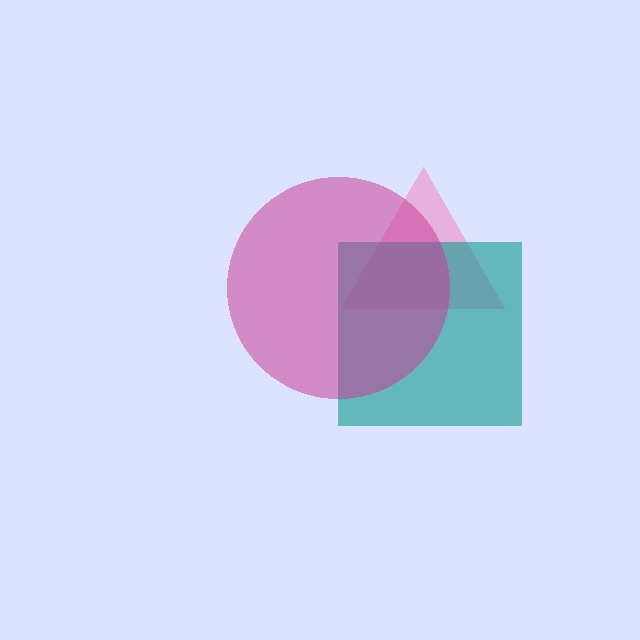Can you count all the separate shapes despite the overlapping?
Yes, there are 3 separate shapes.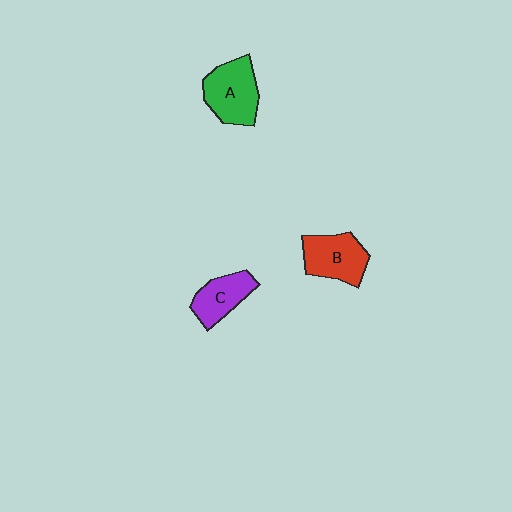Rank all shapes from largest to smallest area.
From largest to smallest: A (green), B (red), C (purple).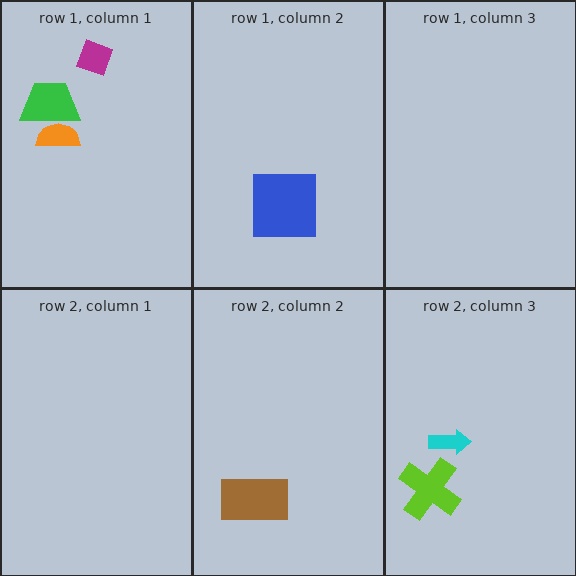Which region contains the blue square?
The row 1, column 2 region.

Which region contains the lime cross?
The row 2, column 3 region.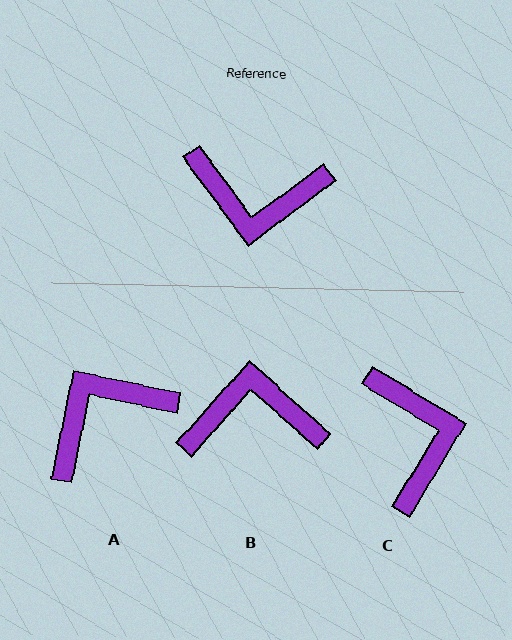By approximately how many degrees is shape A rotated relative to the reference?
Approximately 138 degrees clockwise.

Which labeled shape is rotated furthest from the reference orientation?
B, about 168 degrees away.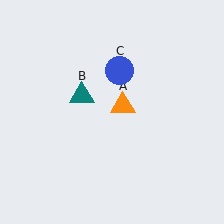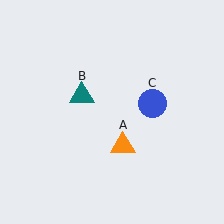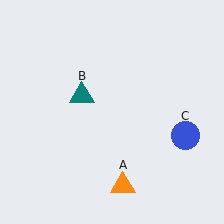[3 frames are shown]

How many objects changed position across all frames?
2 objects changed position: orange triangle (object A), blue circle (object C).